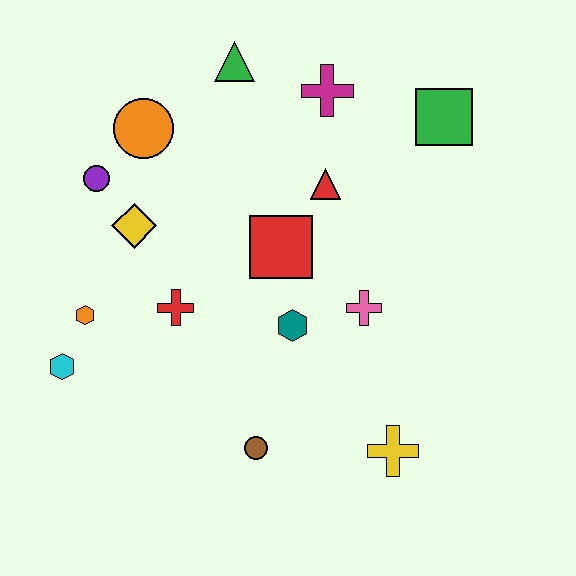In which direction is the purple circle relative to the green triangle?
The purple circle is to the left of the green triangle.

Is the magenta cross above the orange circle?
Yes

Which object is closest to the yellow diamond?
The purple circle is closest to the yellow diamond.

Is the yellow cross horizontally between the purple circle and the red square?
No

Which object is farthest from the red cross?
The green square is farthest from the red cross.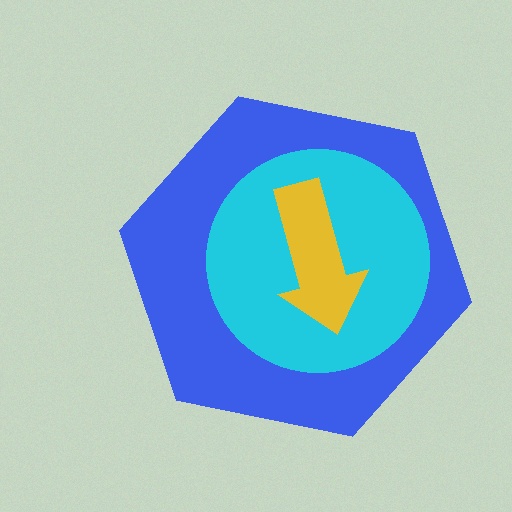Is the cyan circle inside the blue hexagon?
Yes.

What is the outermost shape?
The blue hexagon.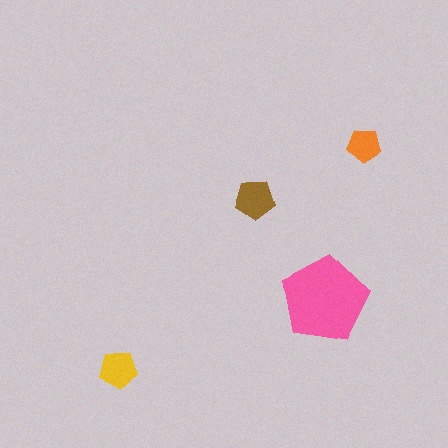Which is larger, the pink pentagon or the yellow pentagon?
The pink one.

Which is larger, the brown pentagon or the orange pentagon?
The brown one.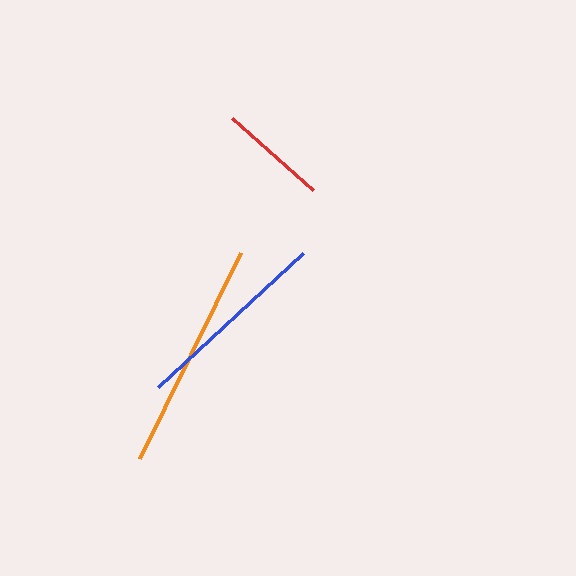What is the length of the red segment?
The red segment is approximately 109 pixels long.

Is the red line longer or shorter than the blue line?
The blue line is longer than the red line.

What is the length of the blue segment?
The blue segment is approximately 197 pixels long.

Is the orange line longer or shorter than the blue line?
The orange line is longer than the blue line.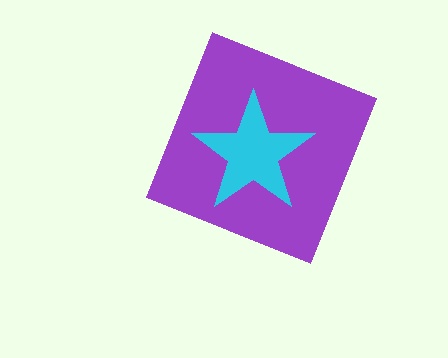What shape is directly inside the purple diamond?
The cyan star.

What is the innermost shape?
The cyan star.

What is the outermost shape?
The purple diamond.